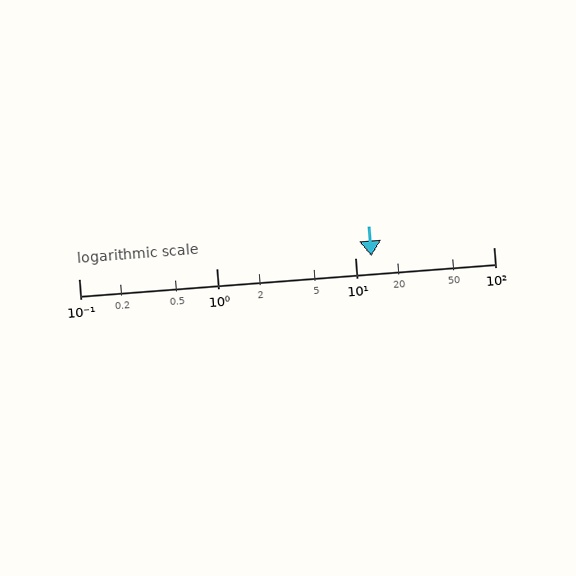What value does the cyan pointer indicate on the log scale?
The pointer indicates approximately 13.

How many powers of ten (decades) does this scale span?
The scale spans 3 decades, from 0.1 to 100.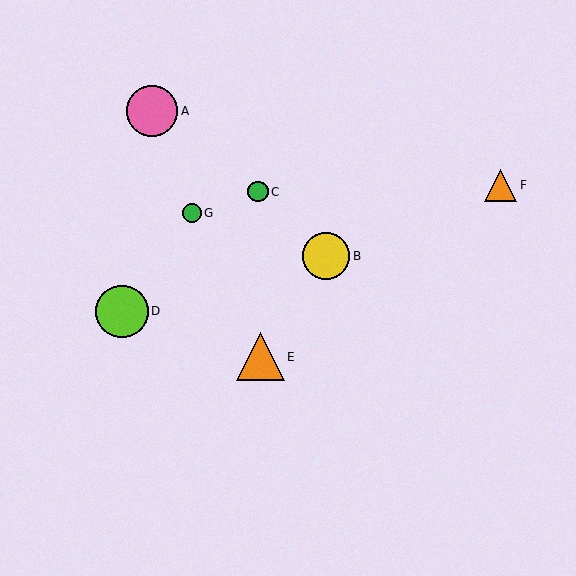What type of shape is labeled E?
Shape E is an orange triangle.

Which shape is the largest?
The lime circle (labeled D) is the largest.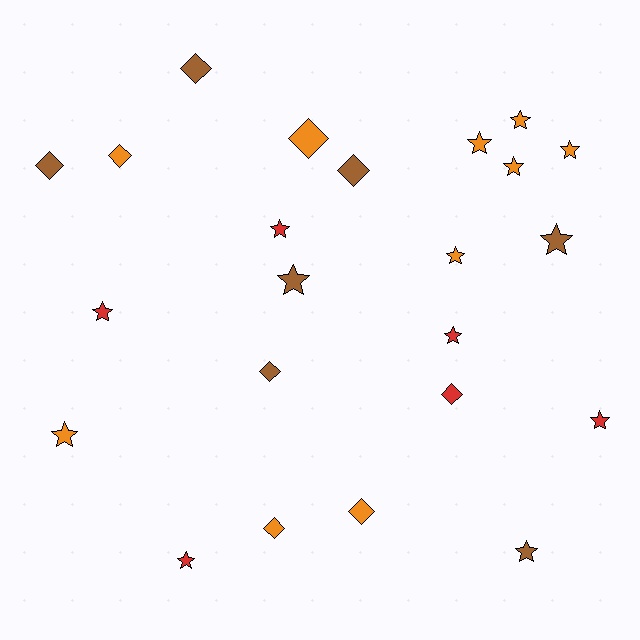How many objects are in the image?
There are 23 objects.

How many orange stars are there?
There are 6 orange stars.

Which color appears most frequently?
Orange, with 10 objects.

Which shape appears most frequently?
Star, with 14 objects.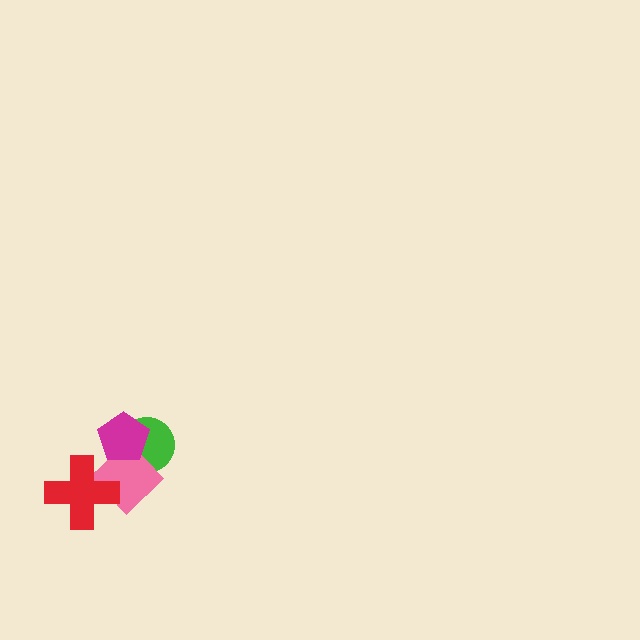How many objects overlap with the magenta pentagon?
2 objects overlap with the magenta pentagon.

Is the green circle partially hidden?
Yes, it is partially covered by another shape.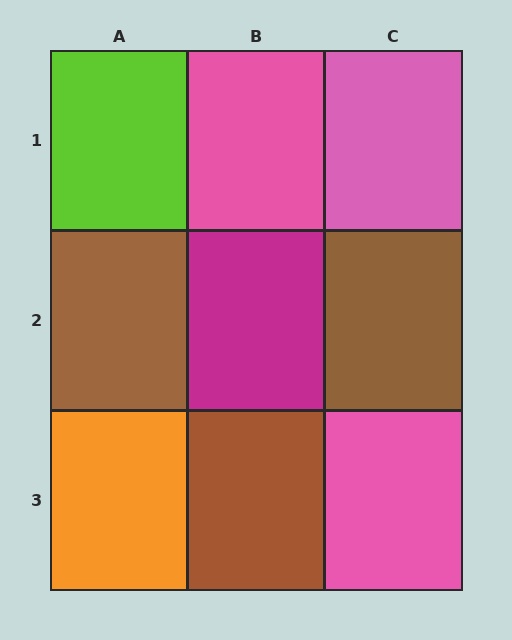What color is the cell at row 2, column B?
Magenta.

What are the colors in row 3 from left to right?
Orange, brown, pink.